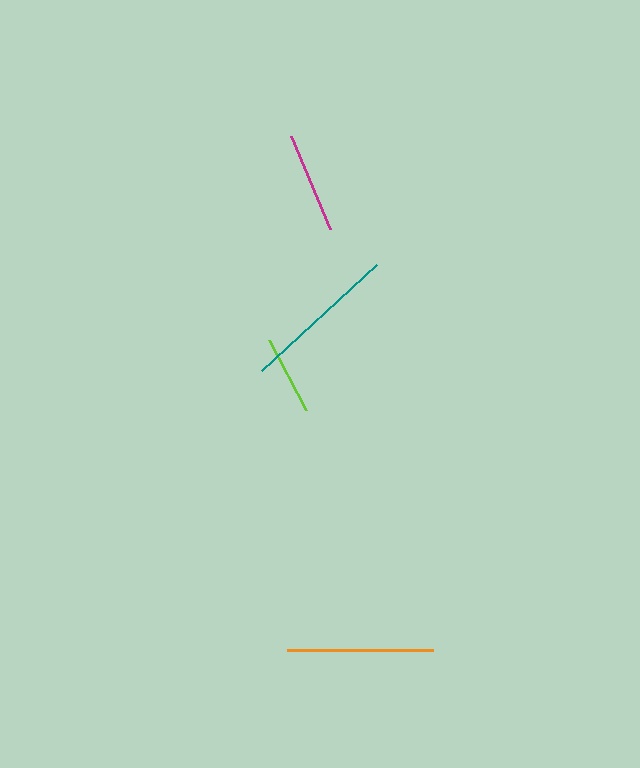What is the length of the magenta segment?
The magenta segment is approximately 100 pixels long.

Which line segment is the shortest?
The lime line is the shortest at approximately 79 pixels.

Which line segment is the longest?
The teal line is the longest at approximately 156 pixels.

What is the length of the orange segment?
The orange segment is approximately 146 pixels long.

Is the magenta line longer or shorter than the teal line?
The teal line is longer than the magenta line.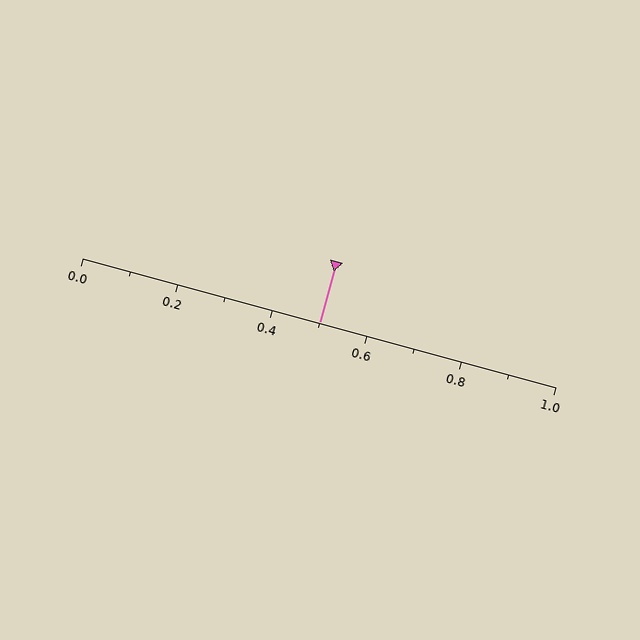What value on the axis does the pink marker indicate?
The marker indicates approximately 0.5.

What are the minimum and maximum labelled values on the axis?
The axis runs from 0.0 to 1.0.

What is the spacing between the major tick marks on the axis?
The major ticks are spaced 0.2 apart.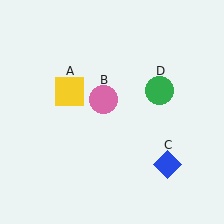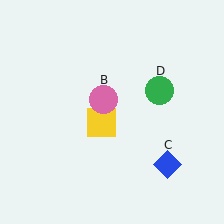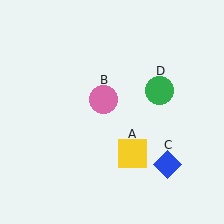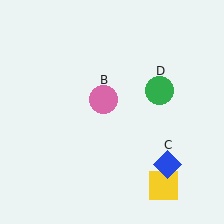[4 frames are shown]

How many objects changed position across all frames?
1 object changed position: yellow square (object A).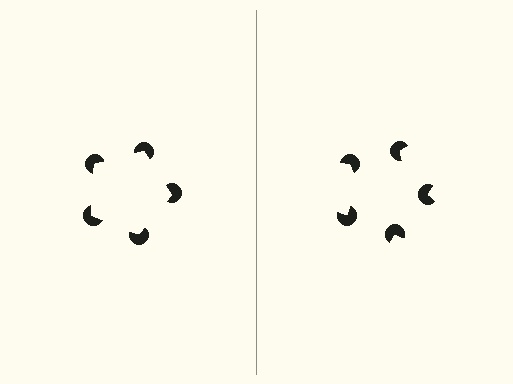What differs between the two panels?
The pac-man discs are positioned identically on both sides; only the wedge orientations differ. On the left they align to a pentagon; on the right they are misaligned.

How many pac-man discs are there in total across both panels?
10 — 5 on each side.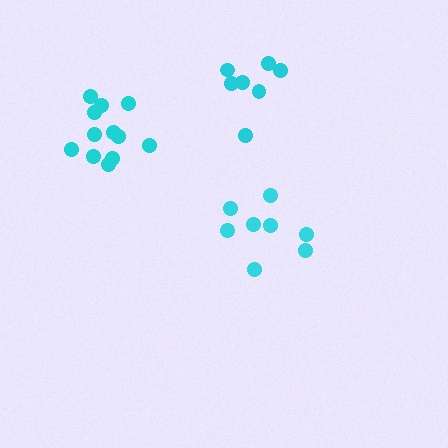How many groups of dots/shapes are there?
There are 3 groups.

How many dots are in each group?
Group 1: 8 dots, Group 2: 12 dots, Group 3: 7 dots (27 total).